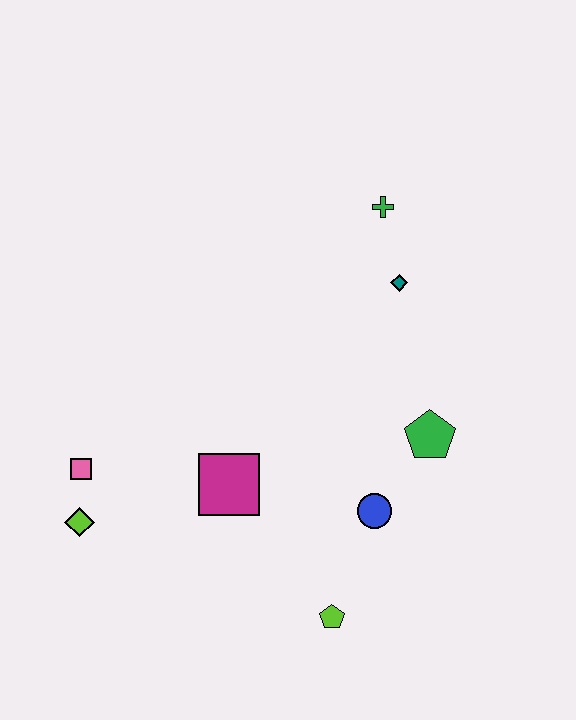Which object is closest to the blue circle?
The green pentagon is closest to the blue circle.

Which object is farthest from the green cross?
The lime diamond is farthest from the green cross.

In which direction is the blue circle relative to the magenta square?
The blue circle is to the right of the magenta square.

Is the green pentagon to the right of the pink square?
Yes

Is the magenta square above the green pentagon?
No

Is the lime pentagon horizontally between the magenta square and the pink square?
No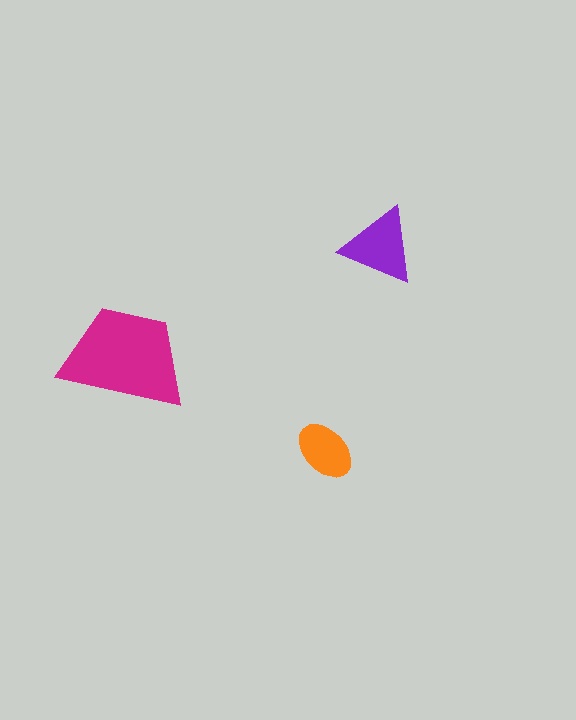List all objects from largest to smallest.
The magenta trapezoid, the purple triangle, the orange ellipse.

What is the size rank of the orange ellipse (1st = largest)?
3rd.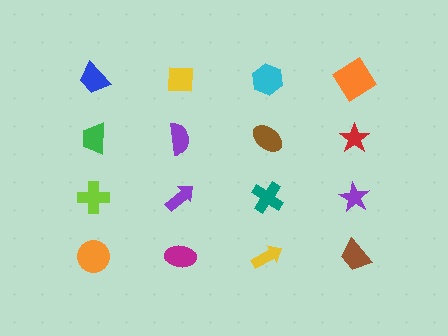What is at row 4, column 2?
A magenta ellipse.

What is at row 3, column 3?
A teal cross.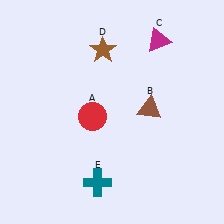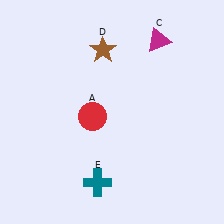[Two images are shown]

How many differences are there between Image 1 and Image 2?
There is 1 difference between the two images.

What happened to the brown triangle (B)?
The brown triangle (B) was removed in Image 2. It was in the top-right area of Image 1.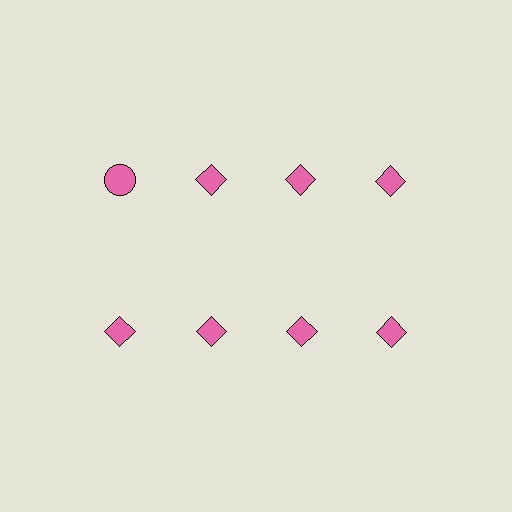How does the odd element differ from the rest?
It has a different shape: circle instead of diamond.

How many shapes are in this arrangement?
There are 8 shapes arranged in a grid pattern.